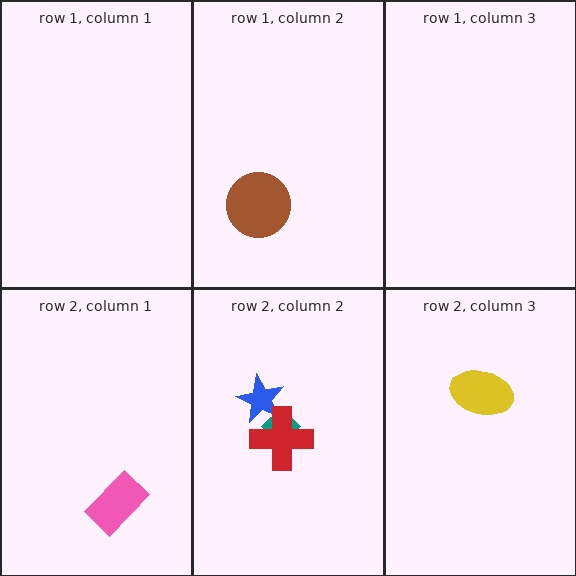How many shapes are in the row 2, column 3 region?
1.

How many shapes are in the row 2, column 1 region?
1.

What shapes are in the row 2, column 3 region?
The yellow ellipse.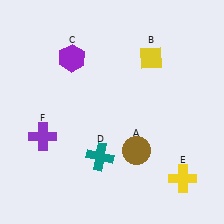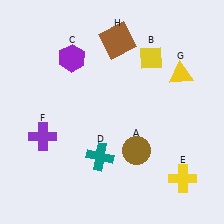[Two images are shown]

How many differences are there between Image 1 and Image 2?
There are 2 differences between the two images.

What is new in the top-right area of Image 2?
A yellow triangle (G) was added in the top-right area of Image 2.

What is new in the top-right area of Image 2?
A brown square (H) was added in the top-right area of Image 2.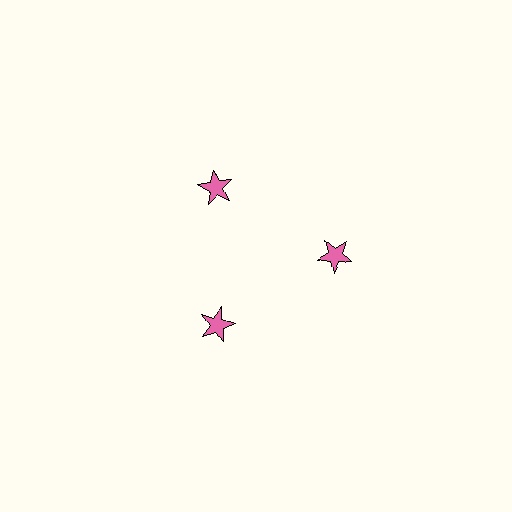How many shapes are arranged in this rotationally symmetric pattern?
There are 3 shapes, arranged in 3 groups of 1.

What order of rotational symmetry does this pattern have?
This pattern has 3-fold rotational symmetry.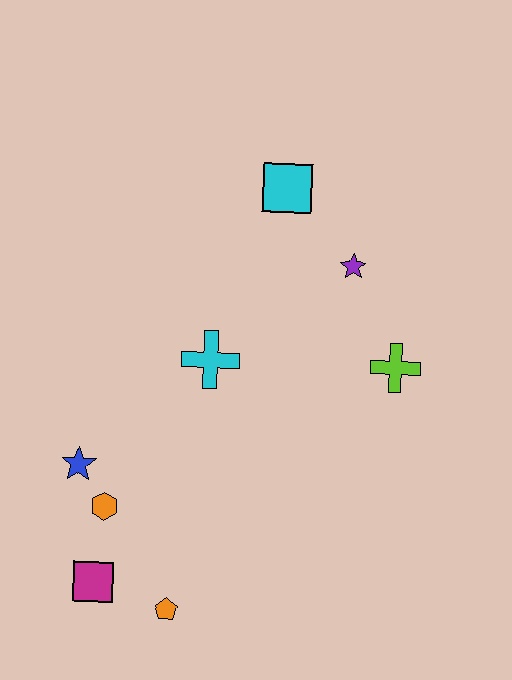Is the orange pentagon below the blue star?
Yes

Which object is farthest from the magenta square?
The cyan square is farthest from the magenta square.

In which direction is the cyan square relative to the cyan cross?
The cyan square is above the cyan cross.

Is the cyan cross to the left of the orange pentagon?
No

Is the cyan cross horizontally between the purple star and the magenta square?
Yes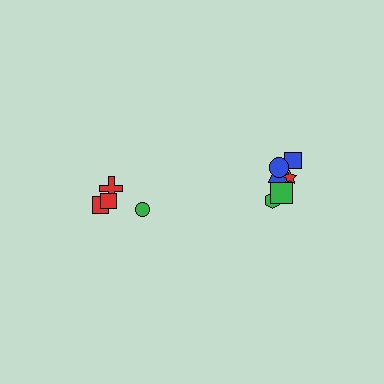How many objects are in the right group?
There are 6 objects.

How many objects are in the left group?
There are 4 objects.